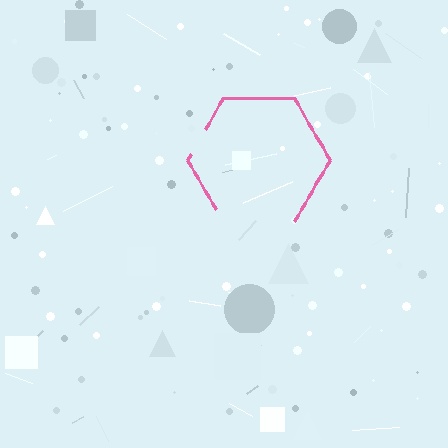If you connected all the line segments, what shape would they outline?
They would outline a hexagon.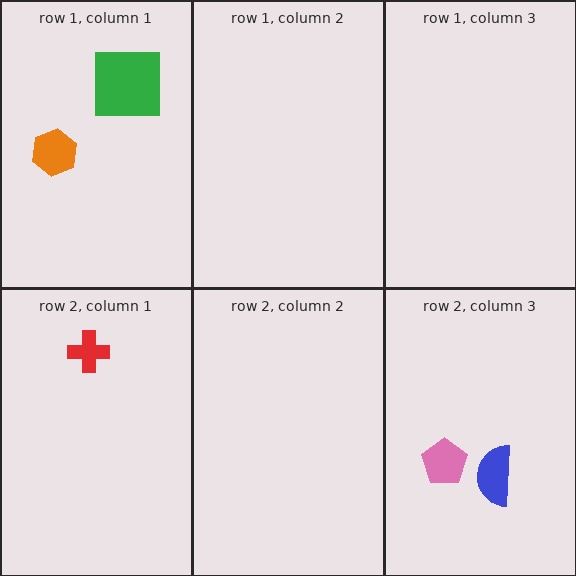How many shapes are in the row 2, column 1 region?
1.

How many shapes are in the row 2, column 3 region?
2.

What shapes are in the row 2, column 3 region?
The blue semicircle, the pink pentagon.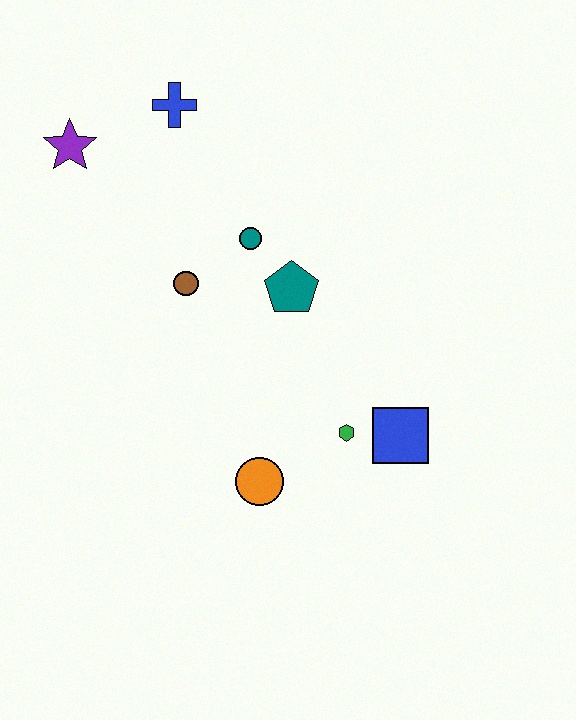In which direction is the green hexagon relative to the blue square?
The green hexagon is to the left of the blue square.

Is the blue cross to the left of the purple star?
No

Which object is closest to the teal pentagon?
The teal circle is closest to the teal pentagon.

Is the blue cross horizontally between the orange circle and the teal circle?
No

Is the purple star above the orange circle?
Yes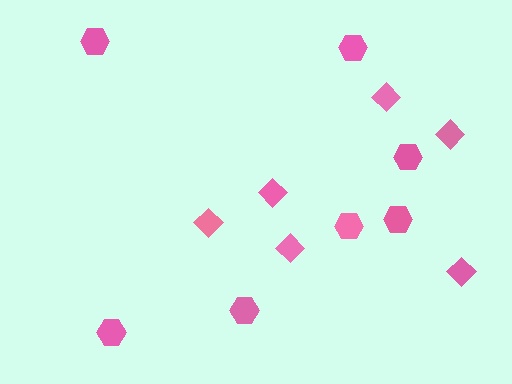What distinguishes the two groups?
There are 2 groups: one group of diamonds (6) and one group of hexagons (7).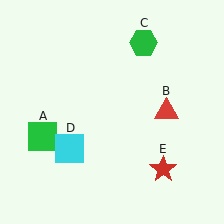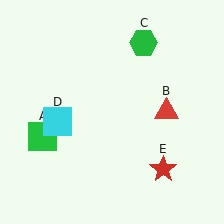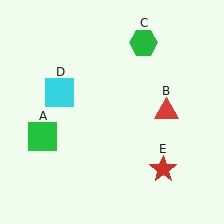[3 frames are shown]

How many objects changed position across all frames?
1 object changed position: cyan square (object D).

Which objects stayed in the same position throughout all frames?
Green square (object A) and red triangle (object B) and green hexagon (object C) and red star (object E) remained stationary.